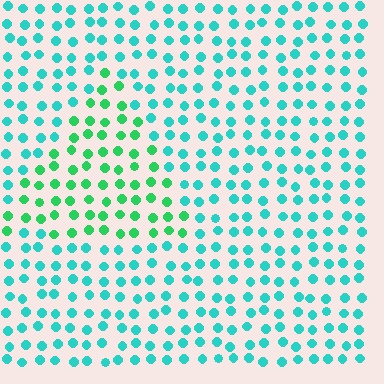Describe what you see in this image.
The image is filled with small cyan elements in a uniform arrangement. A triangle-shaped region is visible where the elements are tinted to a slightly different hue, forming a subtle color boundary.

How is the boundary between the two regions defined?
The boundary is defined purely by a slight shift in hue (about 37 degrees). Spacing, size, and orientation are identical on both sides.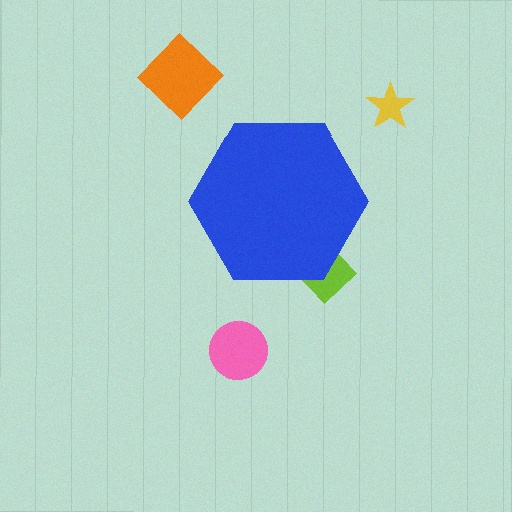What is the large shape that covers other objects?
A blue hexagon.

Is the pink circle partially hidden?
No, the pink circle is fully visible.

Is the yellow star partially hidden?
No, the yellow star is fully visible.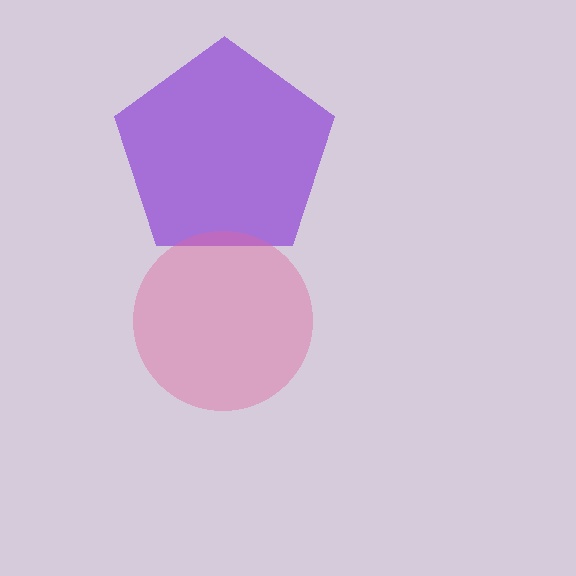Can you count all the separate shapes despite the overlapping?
Yes, there are 2 separate shapes.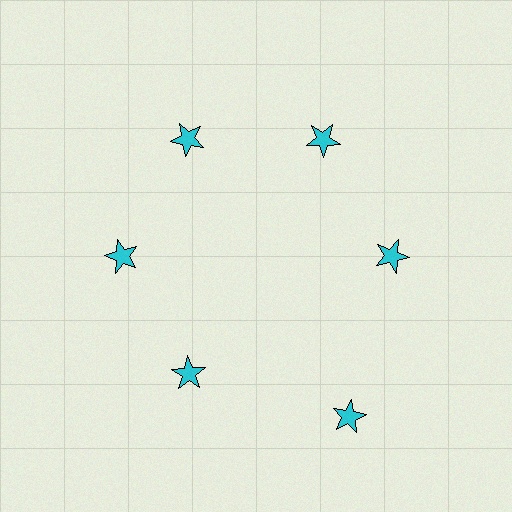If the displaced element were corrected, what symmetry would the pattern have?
It would have 6-fold rotational symmetry — the pattern would map onto itself every 60 degrees.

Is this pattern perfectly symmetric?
No. The 6 cyan stars are arranged in a ring, but one element near the 5 o'clock position is pushed outward from the center, breaking the 6-fold rotational symmetry.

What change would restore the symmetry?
The symmetry would be restored by moving it inward, back onto the ring so that all 6 stars sit at equal angles and equal distance from the center.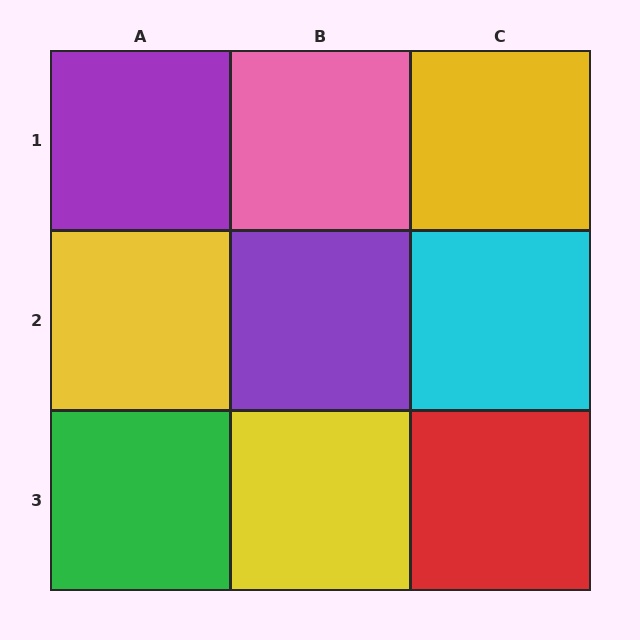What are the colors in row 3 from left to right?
Green, yellow, red.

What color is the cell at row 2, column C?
Cyan.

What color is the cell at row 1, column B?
Pink.